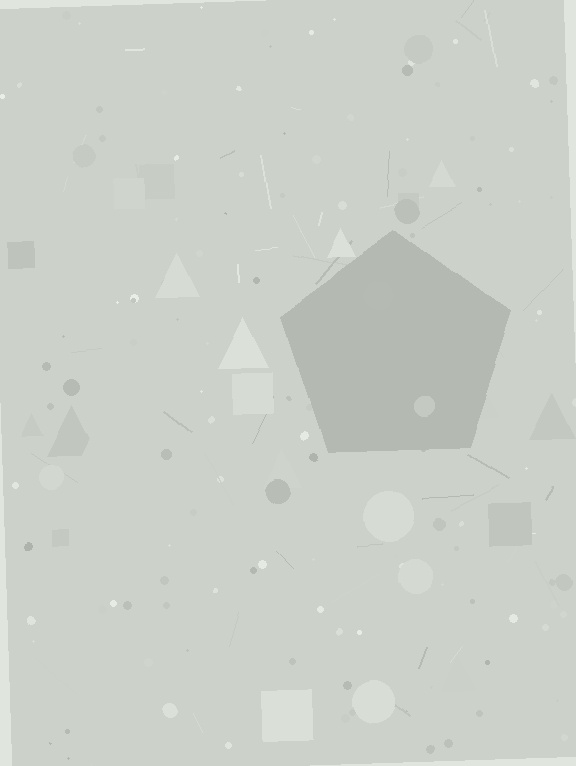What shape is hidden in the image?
A pentagon is hidden in the image.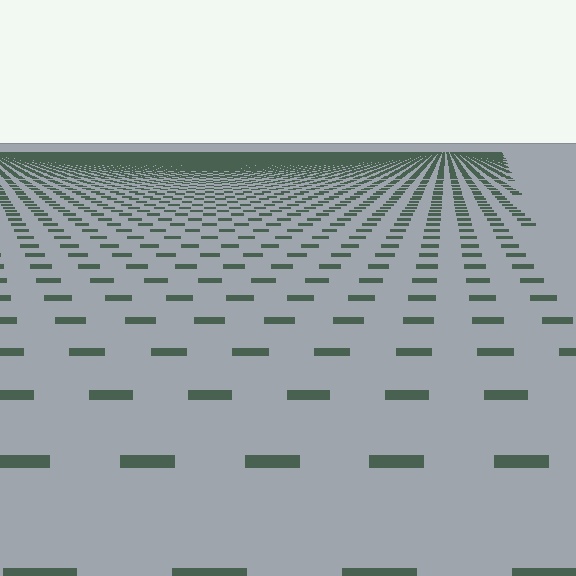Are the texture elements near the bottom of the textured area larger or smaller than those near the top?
Larger. Near the bottom, elements are closer to the viewer and appear at a bigger on-screen size.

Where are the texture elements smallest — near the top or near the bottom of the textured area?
Near the top.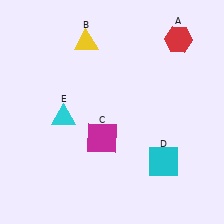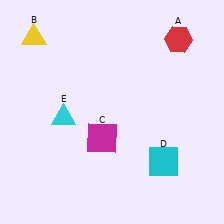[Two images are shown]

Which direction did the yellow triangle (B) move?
The yellow triangle (B) moved left.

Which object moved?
The yellow triangle (B) moved left.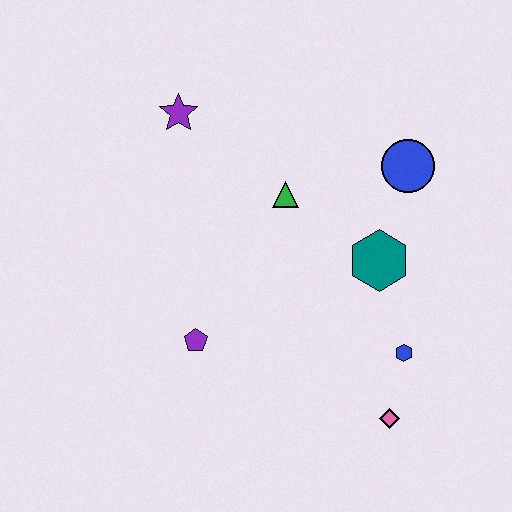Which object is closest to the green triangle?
The teal hexagon is closest to the green triangle.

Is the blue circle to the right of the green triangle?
Yes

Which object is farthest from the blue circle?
The purple pentagon is farthest from the blue circle.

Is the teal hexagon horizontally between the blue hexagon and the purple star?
Yes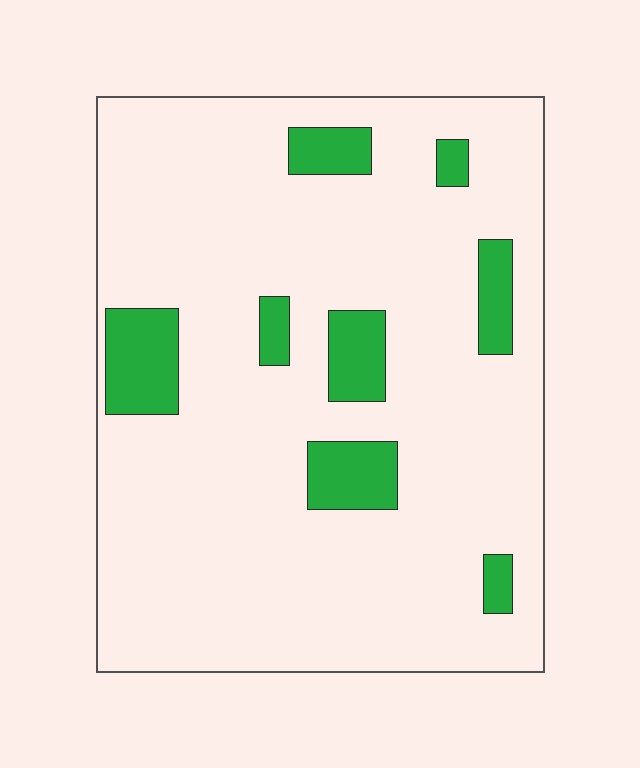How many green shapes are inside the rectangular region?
8.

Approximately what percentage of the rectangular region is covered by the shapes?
Approximately 15%.